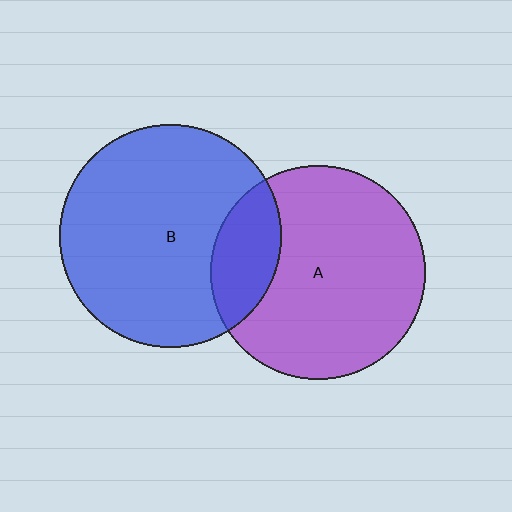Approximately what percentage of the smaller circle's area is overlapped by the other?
Approximately 20%.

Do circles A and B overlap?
Yes.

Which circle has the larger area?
Circle B (blue).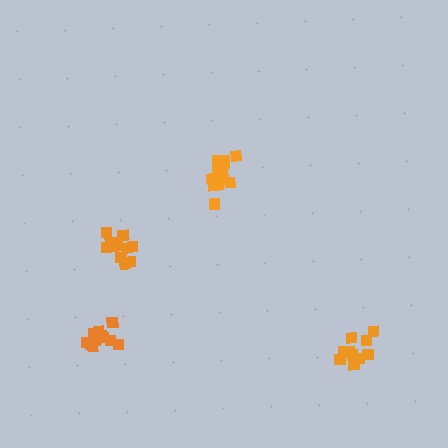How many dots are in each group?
Group 1: 11 dots, Group 2: 12 dots, Group 3: 14 dots, Group 4: 12 dots (49 total).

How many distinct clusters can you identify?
There are 4 distinct clusters.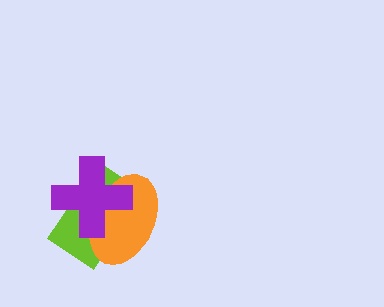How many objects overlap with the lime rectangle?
2 objects overlap with the lime rectangle.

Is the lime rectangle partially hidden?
Yes, it is partially covered by another shape.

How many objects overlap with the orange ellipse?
2 objects overlap with the orange ellipse.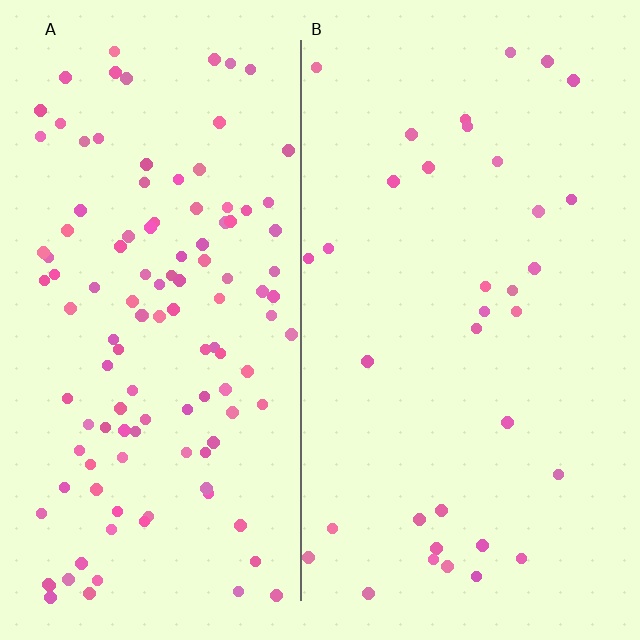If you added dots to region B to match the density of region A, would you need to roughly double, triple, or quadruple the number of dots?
Approximately triple.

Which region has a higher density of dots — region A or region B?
A (the left).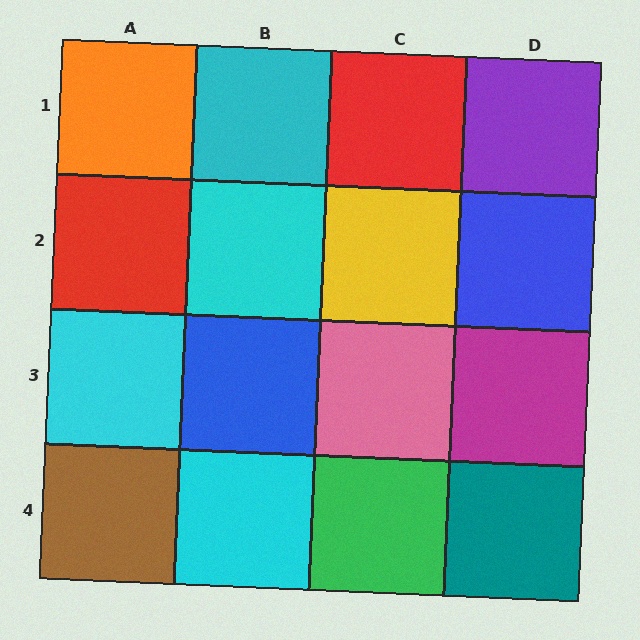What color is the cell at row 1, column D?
Purple.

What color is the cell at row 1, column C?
Red.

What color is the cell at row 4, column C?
Green.